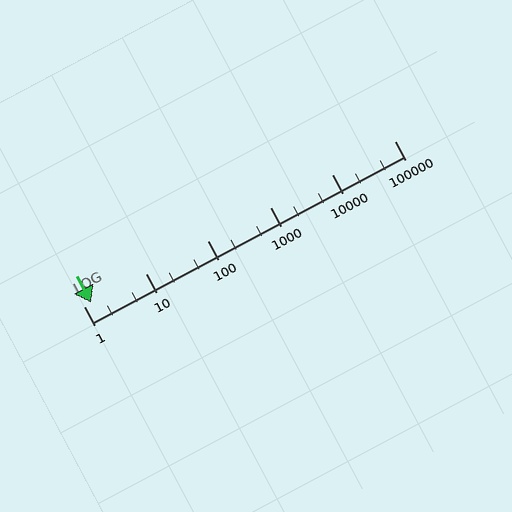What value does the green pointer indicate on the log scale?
The pointer indicates approximately 1.3.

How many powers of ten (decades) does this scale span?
The scale spans 5 decades, from 1 to 100000.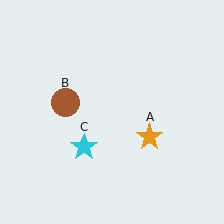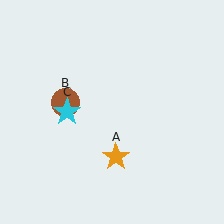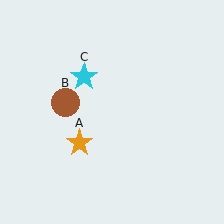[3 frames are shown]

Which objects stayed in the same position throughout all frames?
Brown circle (object B) remained stationary.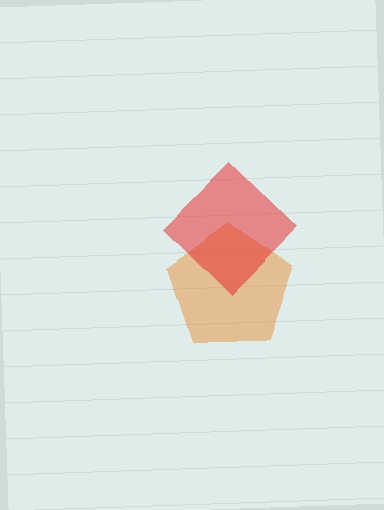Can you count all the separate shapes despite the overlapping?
Yes, there are 2 separate shapes.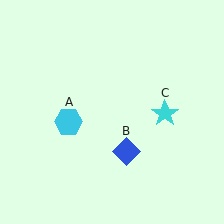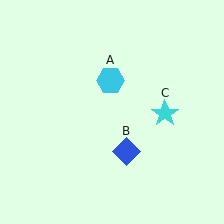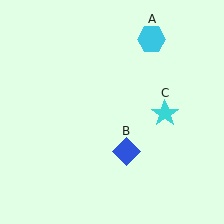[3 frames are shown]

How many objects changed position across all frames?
1 object changed position: cyan hexagon (object A).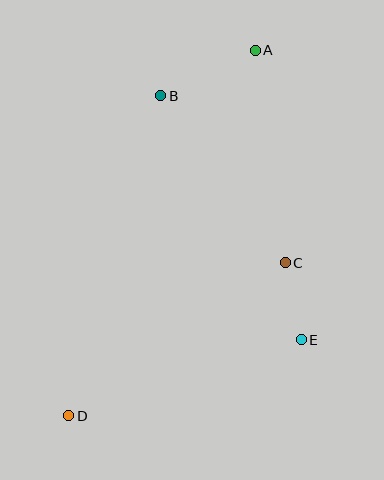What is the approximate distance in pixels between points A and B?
The distance between A and B is approximately 105 pixels.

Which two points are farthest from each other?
Points A and D are farthest from each other.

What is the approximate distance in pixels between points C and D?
The distance between C and D is approximately 265 pixels.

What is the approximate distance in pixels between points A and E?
The distance between A and E is approximately 293 pixels.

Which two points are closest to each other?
Points C and E are closest to each other.